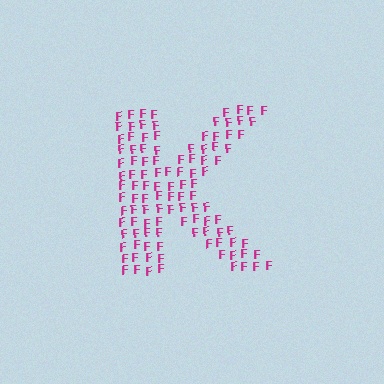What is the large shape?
The large shape is the letter K.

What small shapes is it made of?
It is made of small letter F's.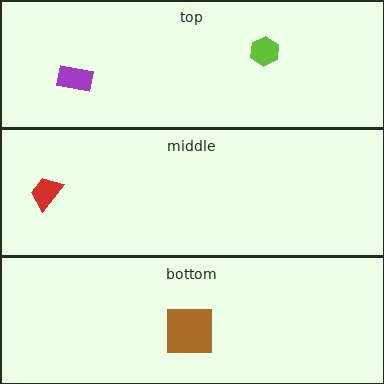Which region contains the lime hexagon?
The top region.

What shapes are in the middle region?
The red trapezoid.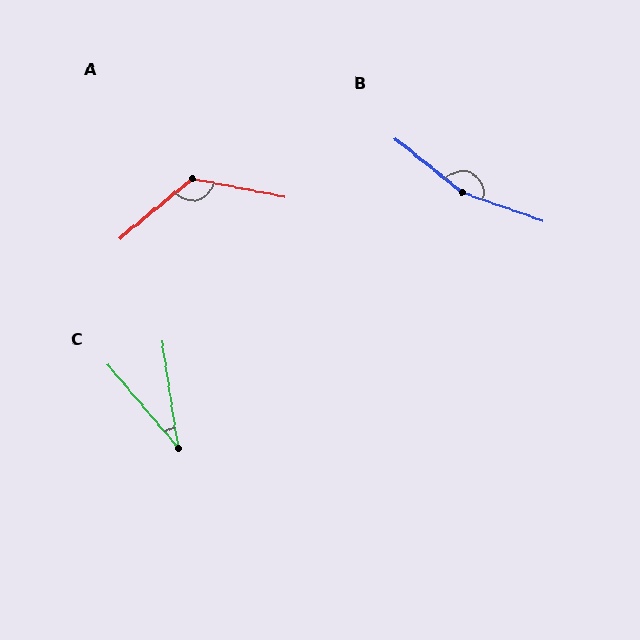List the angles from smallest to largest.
C (32°), A (129°), B (161°).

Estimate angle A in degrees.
Approximately 129 degrees.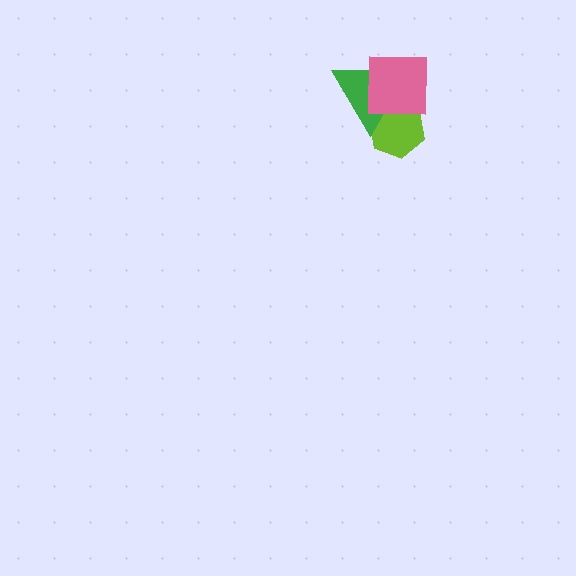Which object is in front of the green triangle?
The pink square is in front of the green triangle.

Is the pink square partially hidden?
No, no other shape covers it.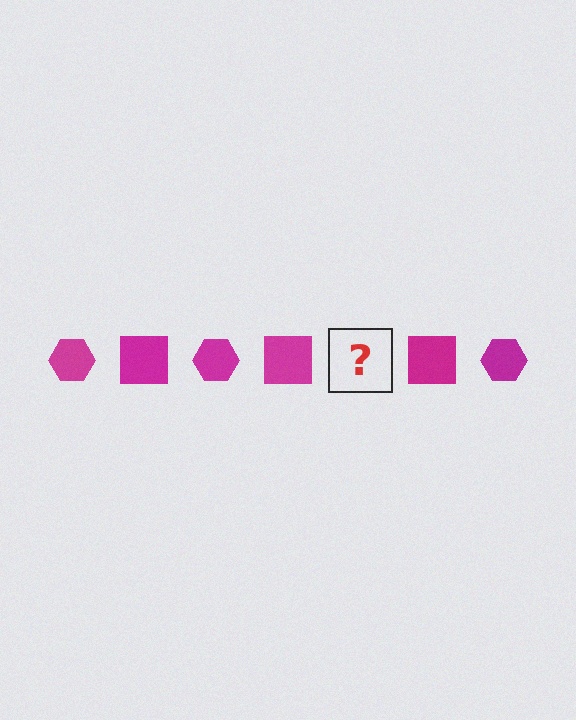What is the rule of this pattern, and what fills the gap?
The rule is that the pattern cycles through hexagon, square shapes in magenta. The gap should be filled with a magenta hexagon.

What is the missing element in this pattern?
The missing element is a magenta hexagon.